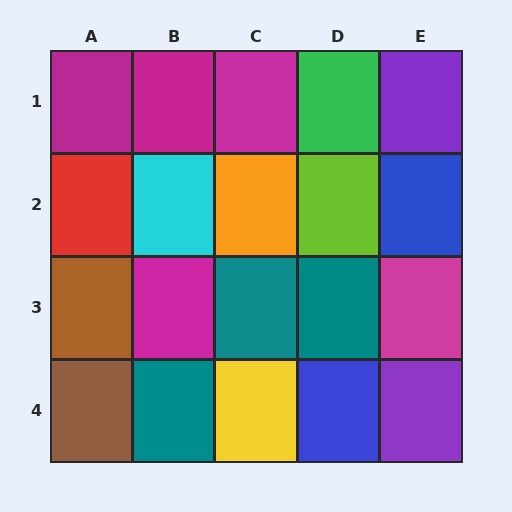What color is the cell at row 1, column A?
Magenta.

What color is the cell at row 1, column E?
Purple.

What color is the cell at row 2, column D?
Lime.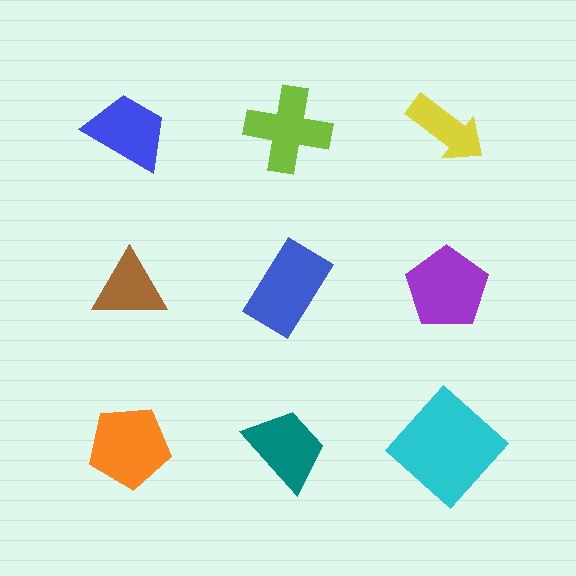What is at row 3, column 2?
A teal trapezoid.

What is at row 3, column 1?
An orange pentagon.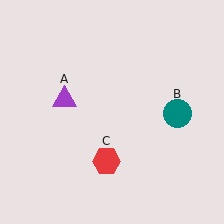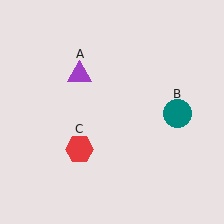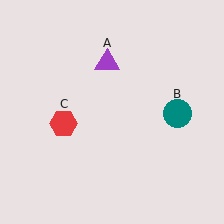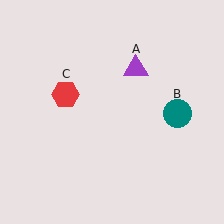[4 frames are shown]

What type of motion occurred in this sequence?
The purple triangle (object A), red hexagon (object C) rotated clockwise around the center of the scene.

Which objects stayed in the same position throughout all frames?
Teal circle (object B) remained stationary.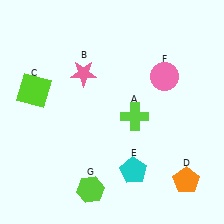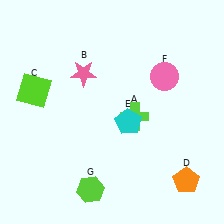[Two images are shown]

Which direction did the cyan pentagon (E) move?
The cyan pentagon (E) moved up.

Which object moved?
The cyan pentagon (E) moved up.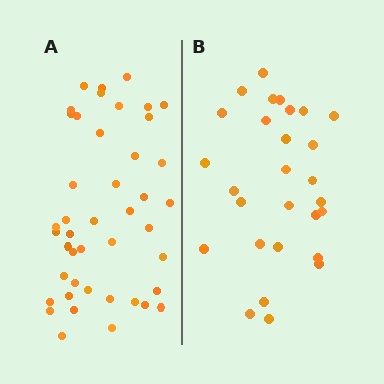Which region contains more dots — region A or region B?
Region A (the left region) has more dots.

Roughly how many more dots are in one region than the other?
Region A has approximately 15 more dots than region B.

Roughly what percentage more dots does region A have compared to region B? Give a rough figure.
About 55% more.